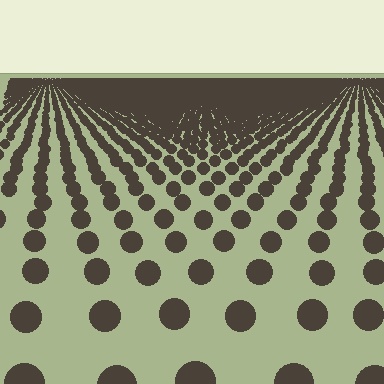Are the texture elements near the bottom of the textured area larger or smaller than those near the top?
Larger. Near the bottom, elements are closer to the viewer and appear at a bigger on-screen size.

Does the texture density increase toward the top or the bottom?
Density increases toward the top.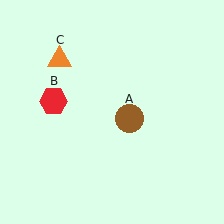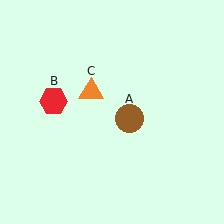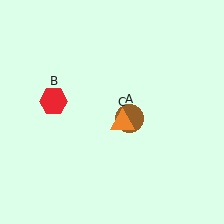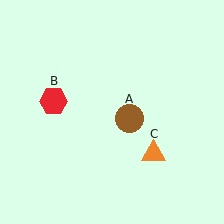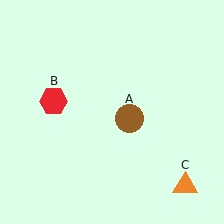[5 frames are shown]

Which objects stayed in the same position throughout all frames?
Brown circle (object A) and red hexagon (object B) remained stationary.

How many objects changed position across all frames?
1 object changed position: orange triangle (object C).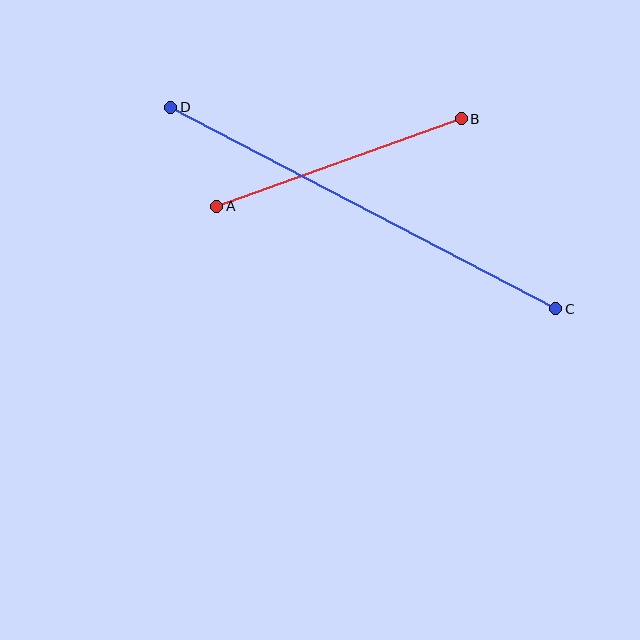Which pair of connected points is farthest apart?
Points C and D are farthest apart.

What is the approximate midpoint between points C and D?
The midpoint is at approximately (363, 208) pixels.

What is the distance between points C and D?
The distance is approximately 434 pixels.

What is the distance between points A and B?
The distance is approximately 260 pixels.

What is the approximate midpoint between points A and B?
The midpoint is at approximately (339, 162) pixels.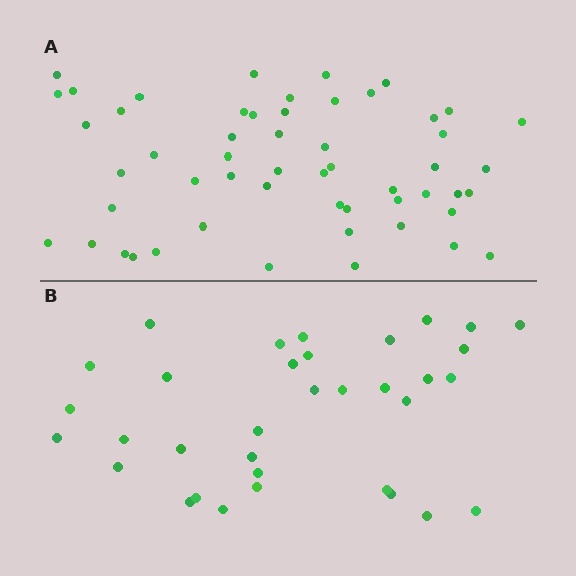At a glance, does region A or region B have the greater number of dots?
Region A (the top region) has more dots.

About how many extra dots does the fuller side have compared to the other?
Region A has approximately 20 more dots than region B.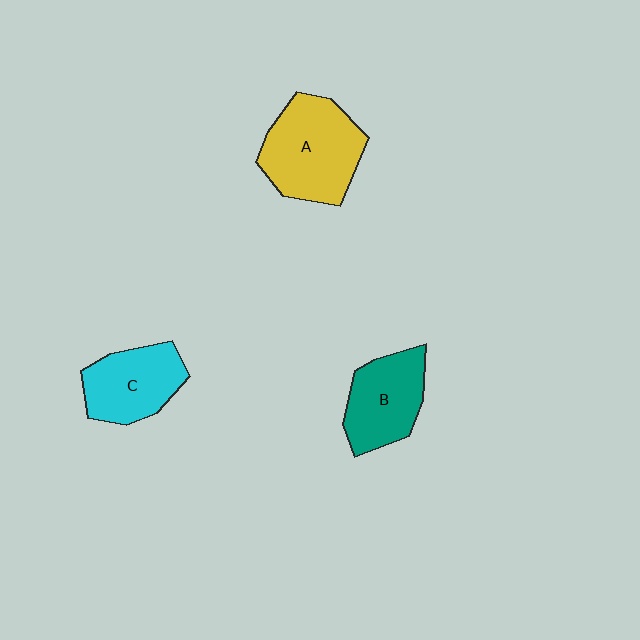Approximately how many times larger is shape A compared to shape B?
Approximately 1.3 times.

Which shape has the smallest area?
Shape C (cyan).